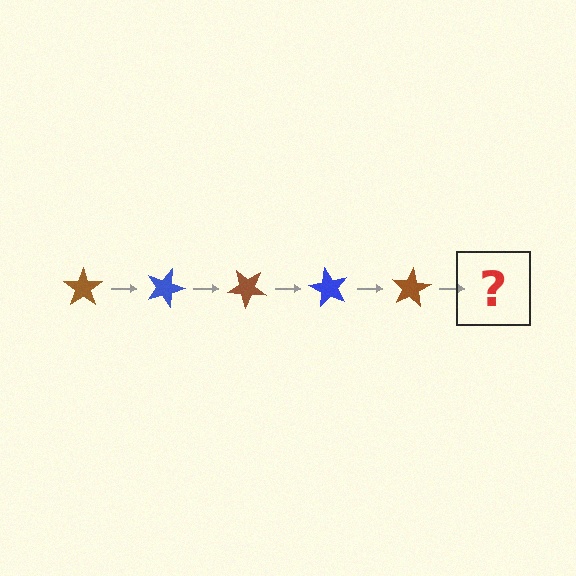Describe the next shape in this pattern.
It should be a blue star, rotated 100 degrees from the start.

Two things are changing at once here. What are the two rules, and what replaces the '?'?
The two rules are that it rotates 20 degrees each step and the color cycles through brown and blue. The '?' should be a blue star, rotated 100 degrees from the start.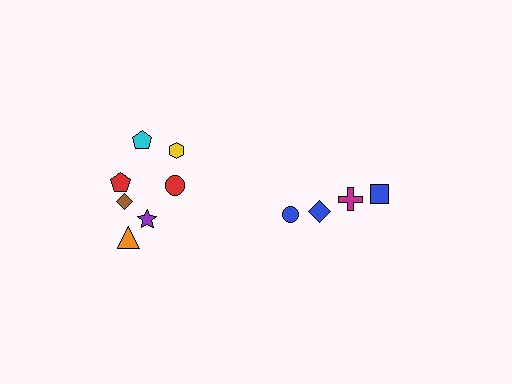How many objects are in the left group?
There are 7 objects.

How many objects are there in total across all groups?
There are 11 objects.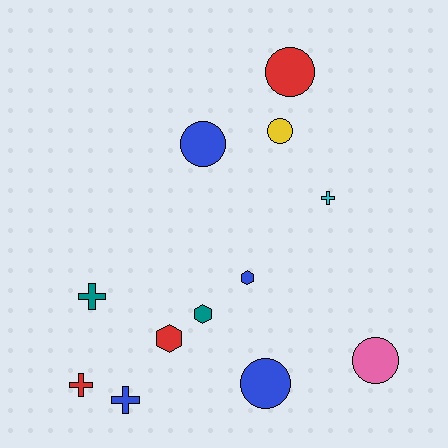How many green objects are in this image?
There are no green objects.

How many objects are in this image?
There are 12 objects.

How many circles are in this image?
There are 5 circles.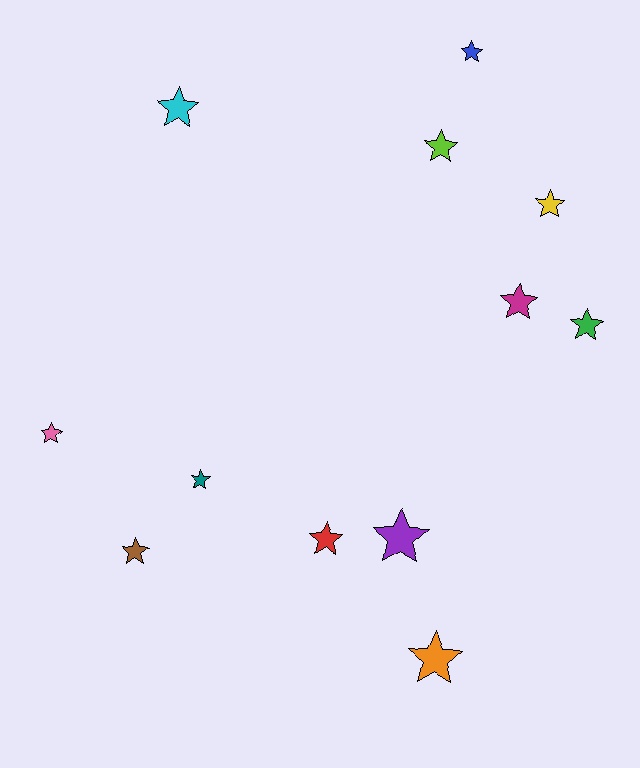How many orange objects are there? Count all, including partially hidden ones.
There is 1 orange object.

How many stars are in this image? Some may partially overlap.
There are 12 stars.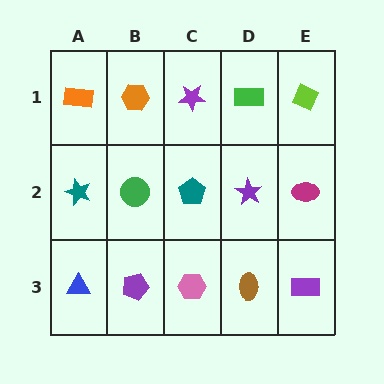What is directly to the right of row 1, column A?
An orange hexagon.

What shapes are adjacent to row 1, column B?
A green circle (row 2, column B), an orange rectangle (row 1, column A), a purple star (row 1, column C).